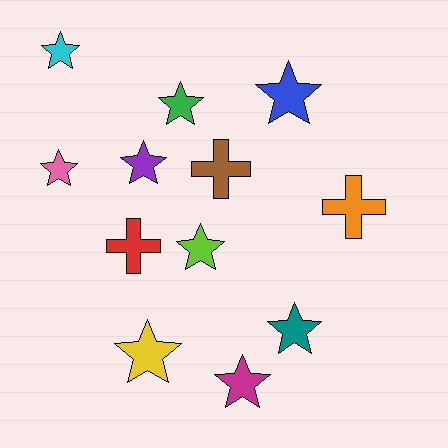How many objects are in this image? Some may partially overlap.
There are 12 objects.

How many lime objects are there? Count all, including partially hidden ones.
There is 1 lime object.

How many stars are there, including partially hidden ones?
There are 9 stars.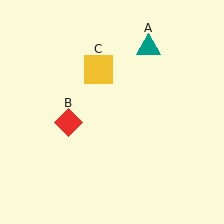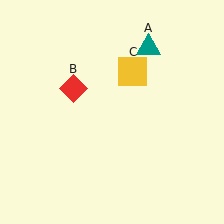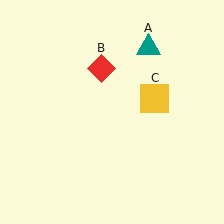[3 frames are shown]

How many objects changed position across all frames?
2 objects changed position: red diamond (object B), yellow square (object C).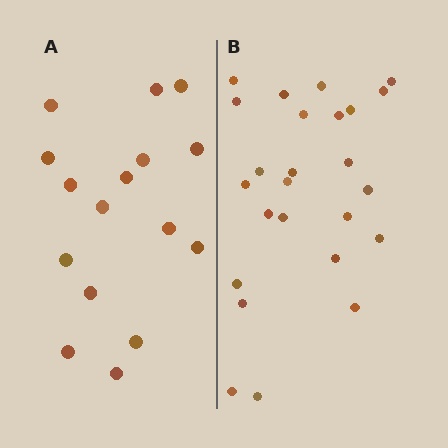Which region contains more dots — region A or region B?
Region B (the right region) has more dots.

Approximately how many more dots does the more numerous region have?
Region B has roughly 8 or so more dots than region A.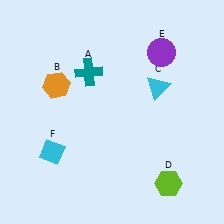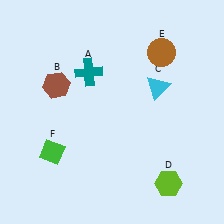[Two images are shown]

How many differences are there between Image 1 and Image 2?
There are 3 differences between the two images.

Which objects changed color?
B changed from orange to brown. E changed from purple to brown. F changed from cyan to green.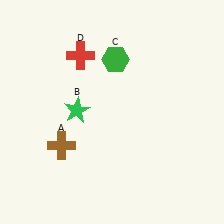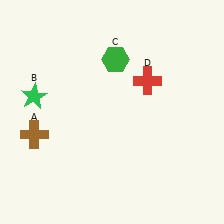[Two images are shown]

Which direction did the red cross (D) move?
The red cross (D) moved right.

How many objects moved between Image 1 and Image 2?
3 objects moved between the two images.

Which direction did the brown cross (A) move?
The brown cross (A) moved left.